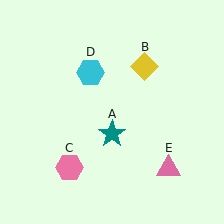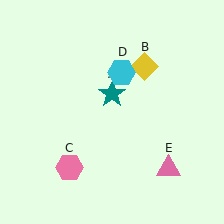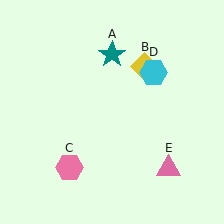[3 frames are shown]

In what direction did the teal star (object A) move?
The teal star (object A) moved up.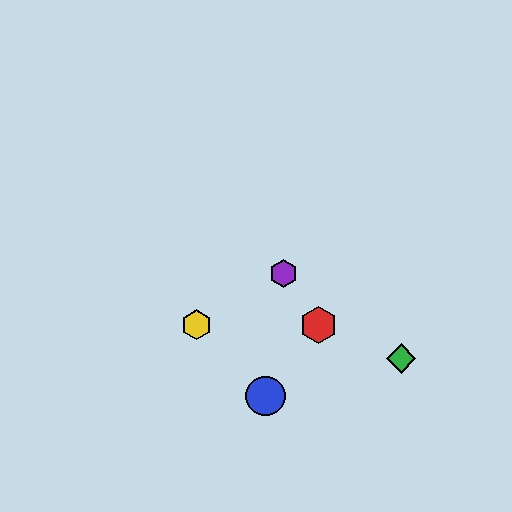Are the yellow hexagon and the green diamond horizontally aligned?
No, the yellow hexagon is at y≈325 and the green diamond is at y≈358.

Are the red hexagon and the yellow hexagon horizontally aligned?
Yes, both are at y≈325.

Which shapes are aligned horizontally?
The red hexagon, the yellow hexagon are aligned horizontally.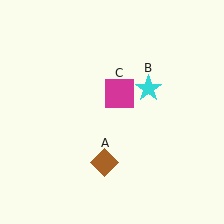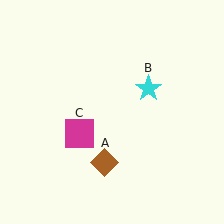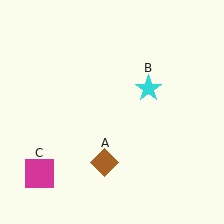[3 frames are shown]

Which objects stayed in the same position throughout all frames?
Brown diamond (object A) and cyan star (object B) remained stationary.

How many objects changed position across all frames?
1 object changed position: magenta square (object C).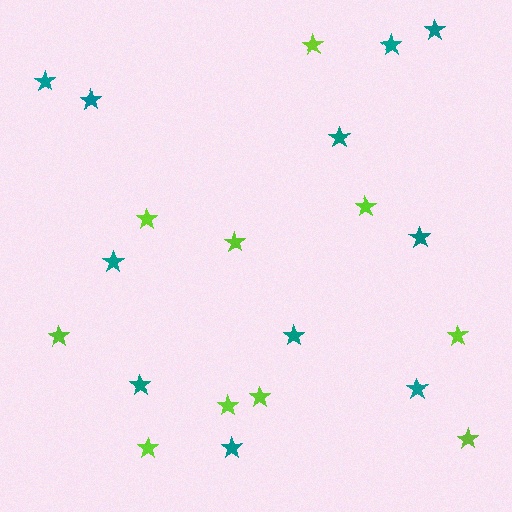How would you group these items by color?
There are 2 groups: one group of teal stars (11) and one group of lime stars (10).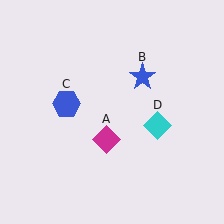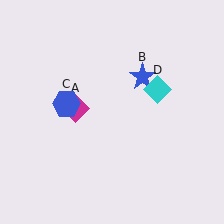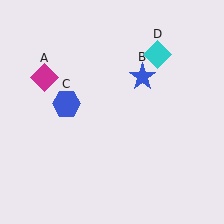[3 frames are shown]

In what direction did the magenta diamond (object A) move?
The magenta diamond (object A) moved up and to the left.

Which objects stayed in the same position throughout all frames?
Blue star (object B) and blue hexagon (object C) remained stationary.